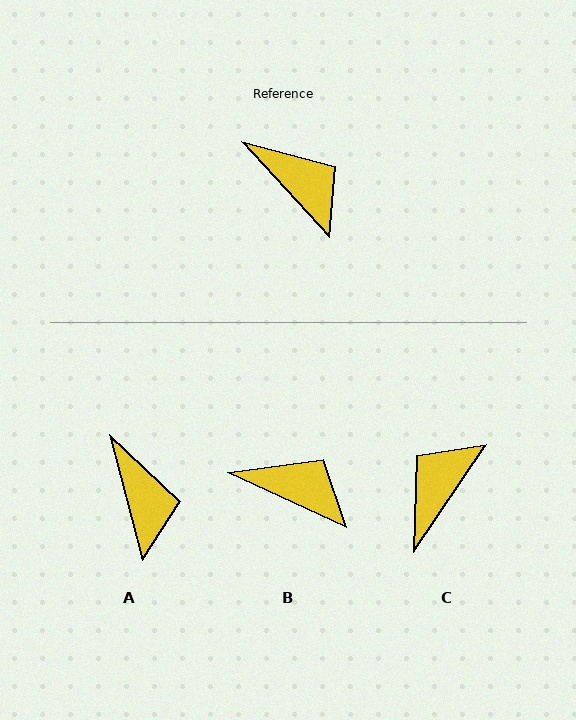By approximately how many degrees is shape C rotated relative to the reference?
Approximately 104 degrees counter-clockwise.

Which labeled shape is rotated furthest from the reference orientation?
C, about 104 degrees away.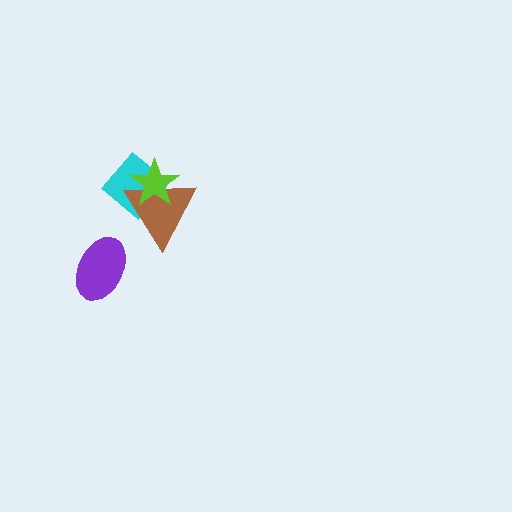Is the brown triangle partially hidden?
Yes, it is partially covered by another shape.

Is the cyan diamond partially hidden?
Yes, it is partially covered by another shape.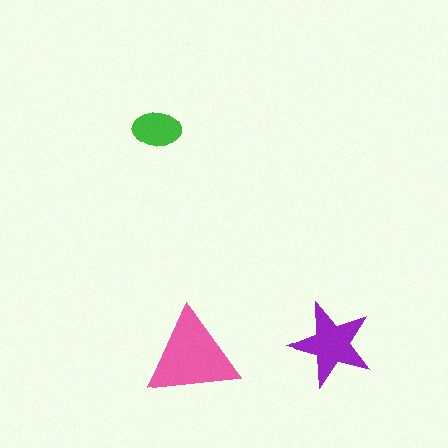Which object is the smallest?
The green ellipse.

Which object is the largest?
The pink triangle.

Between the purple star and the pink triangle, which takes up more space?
The pink triangle.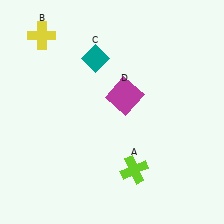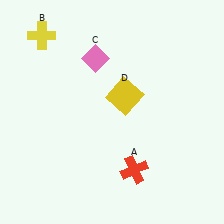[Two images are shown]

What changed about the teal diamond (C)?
In Image 1, C is teal. In Image 2, it changed to pink.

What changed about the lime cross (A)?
In Image 1, A is lime. In Image 2, it changed to red.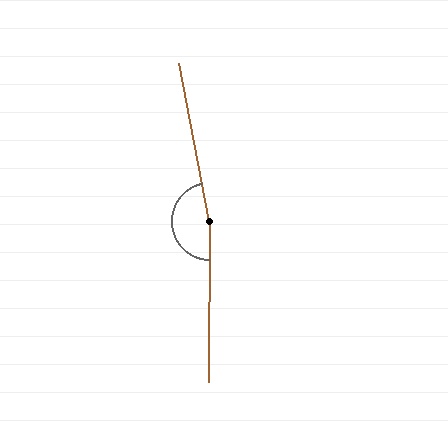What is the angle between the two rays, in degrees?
Approximately 168 degrees.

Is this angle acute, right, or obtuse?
It is obtuse.